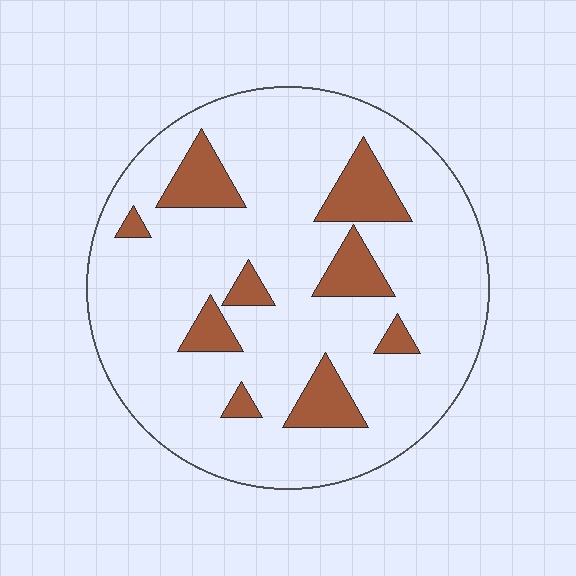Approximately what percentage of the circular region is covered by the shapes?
Approximately 15%.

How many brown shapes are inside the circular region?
9.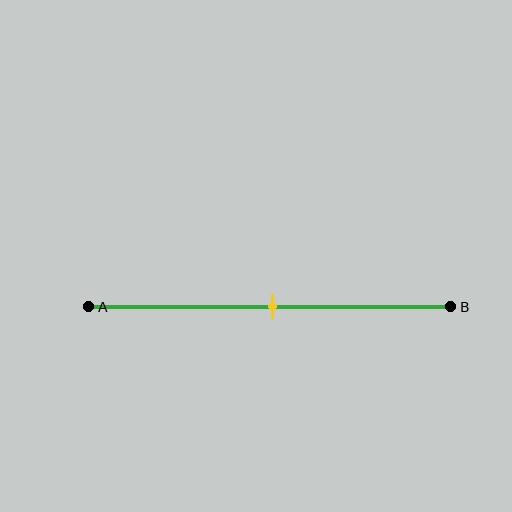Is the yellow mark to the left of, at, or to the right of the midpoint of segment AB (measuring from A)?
The yellow mark is approximately at the midpoint of segment AB.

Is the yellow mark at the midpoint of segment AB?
Yes, the mark is approximately at the midpoint.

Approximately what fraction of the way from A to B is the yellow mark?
The yellow mark is approximately 50% of the way from A to B.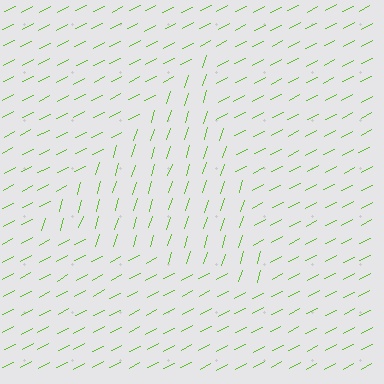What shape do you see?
I see a triangle.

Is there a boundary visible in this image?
Yes, there is a texture boundary formed by a change in line orientation.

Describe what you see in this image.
The image is filled with small lime line segments. A triangle region in the image has lines oriented differently from the surrounding lines, creating a visible texture boundary.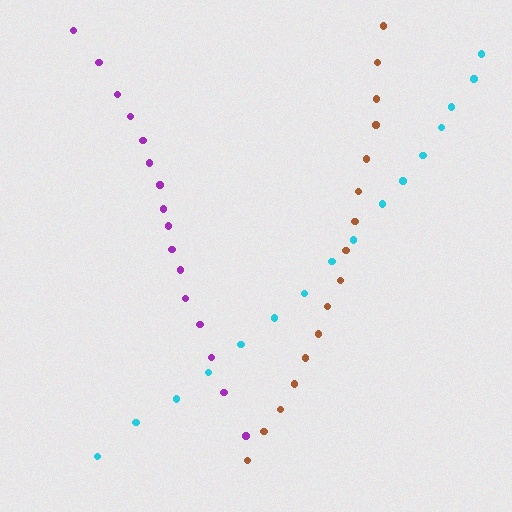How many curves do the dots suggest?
There are 3 distinct paths.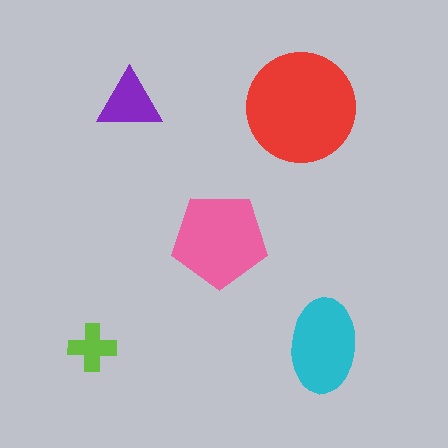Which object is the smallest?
The lime cross.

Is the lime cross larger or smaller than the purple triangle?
Smaller.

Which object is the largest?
The red circle.